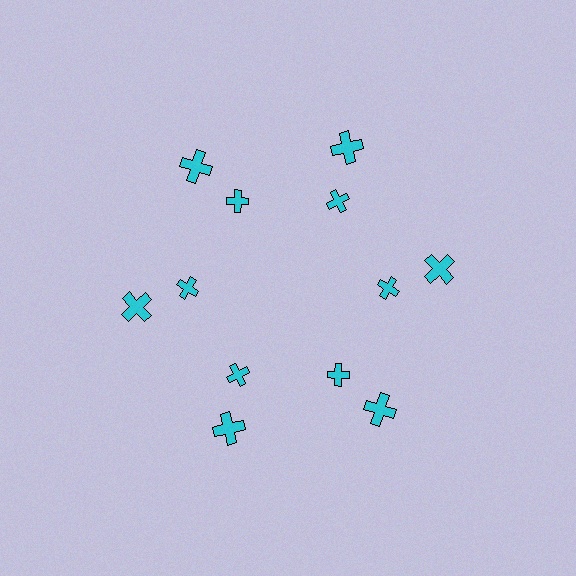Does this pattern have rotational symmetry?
Yes, this pattern has 6-fold rotational symmetry. It looks the same after rotating 60 degrees around the center.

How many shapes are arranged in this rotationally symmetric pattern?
There are 12 shapes, arranged in 6 groups of 2.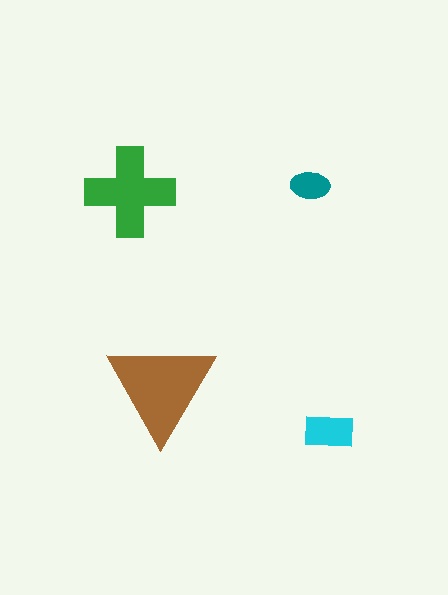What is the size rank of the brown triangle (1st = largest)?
1st.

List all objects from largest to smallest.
The brown triangle, the green cross, the cyan rectangle, the teal ellipse.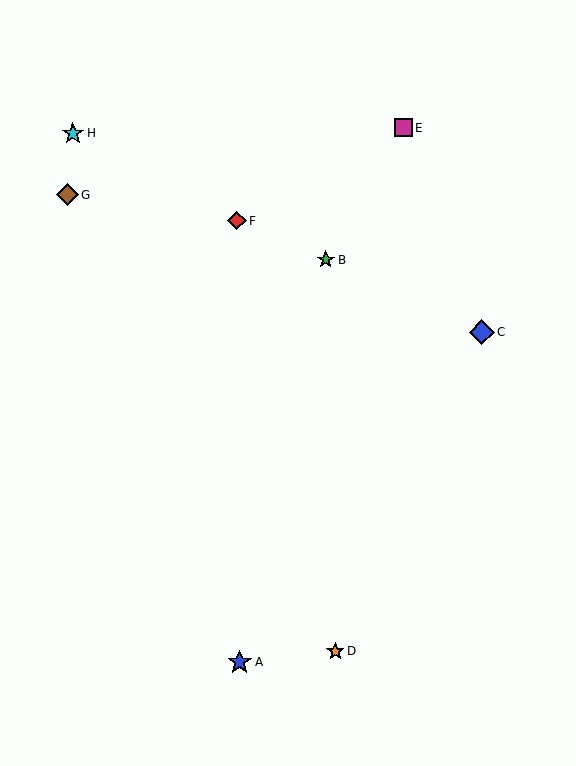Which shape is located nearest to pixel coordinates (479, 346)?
The blue diamond (labeled C) at (482, 332) is nearest to that location.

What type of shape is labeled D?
Shape D is an orange star.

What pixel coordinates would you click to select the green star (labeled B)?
Click at (326, 260) to select the green star B.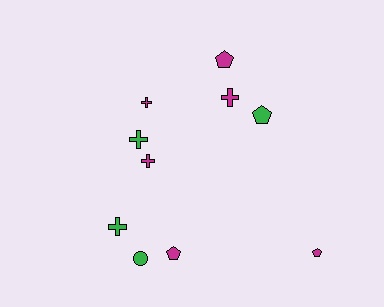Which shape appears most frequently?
Cross, with 5 objects.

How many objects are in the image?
There are 10 objects.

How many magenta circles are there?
There are no magenta circles.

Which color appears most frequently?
Magenta, with 6 objects.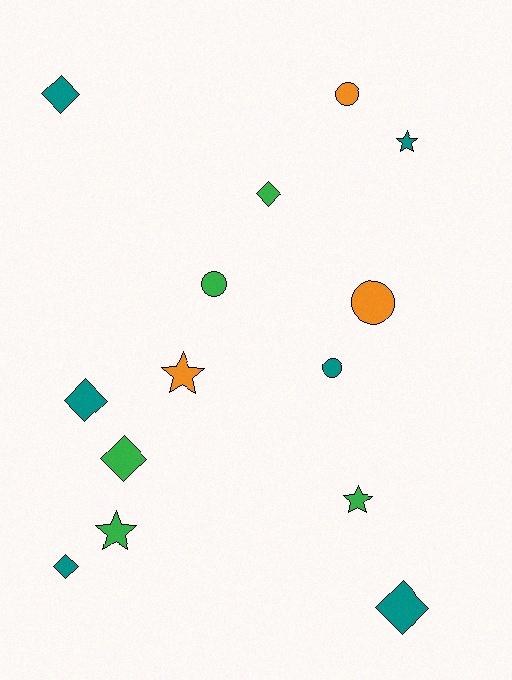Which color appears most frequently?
Teal, with 6 objects.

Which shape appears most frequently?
Diamond, with 6 objects.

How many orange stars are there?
There is 1 orange star.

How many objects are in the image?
There are 14 objects.